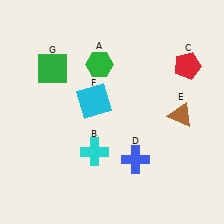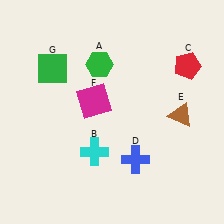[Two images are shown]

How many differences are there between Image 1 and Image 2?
There is 1 difference between the two images.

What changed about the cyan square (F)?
In Image 1, F is cyan. In Image 2, it changed to magenta.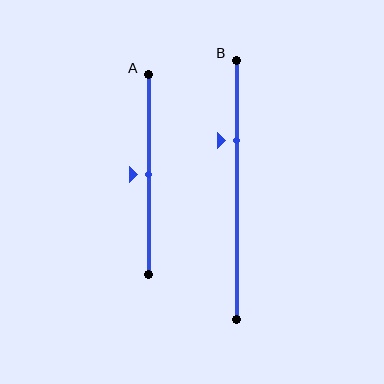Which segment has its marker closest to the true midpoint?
Segment A has its marker closest to the true midpoint.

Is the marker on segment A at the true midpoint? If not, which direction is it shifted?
Yes, the marker on segment A is at the true midpoint.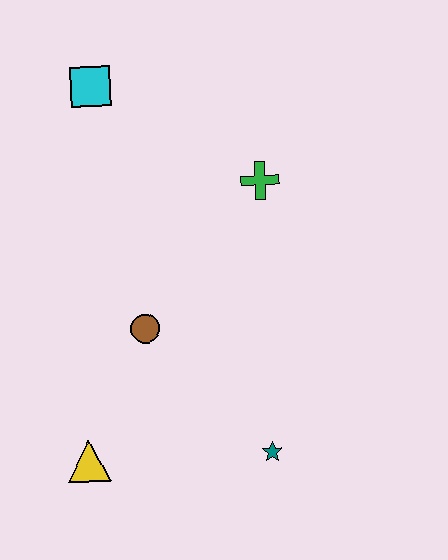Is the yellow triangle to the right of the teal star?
No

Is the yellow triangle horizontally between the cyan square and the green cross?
No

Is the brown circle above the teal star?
Yes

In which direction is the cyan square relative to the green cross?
The cyan square is to the left of the green cross.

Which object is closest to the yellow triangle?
The brown circle is closest to the yellow triangle.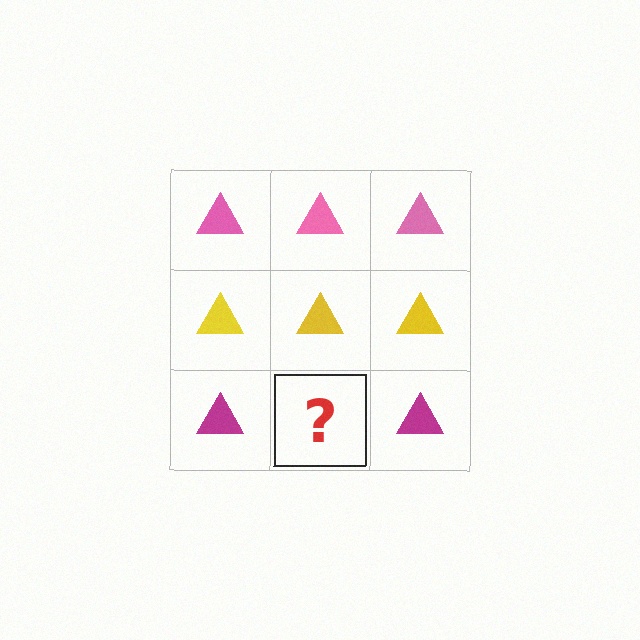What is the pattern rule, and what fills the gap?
The rule is that each row has a consistent color. The gap should be filled with a magenta triangle.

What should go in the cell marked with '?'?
The missing cell should contain a magenta triangle.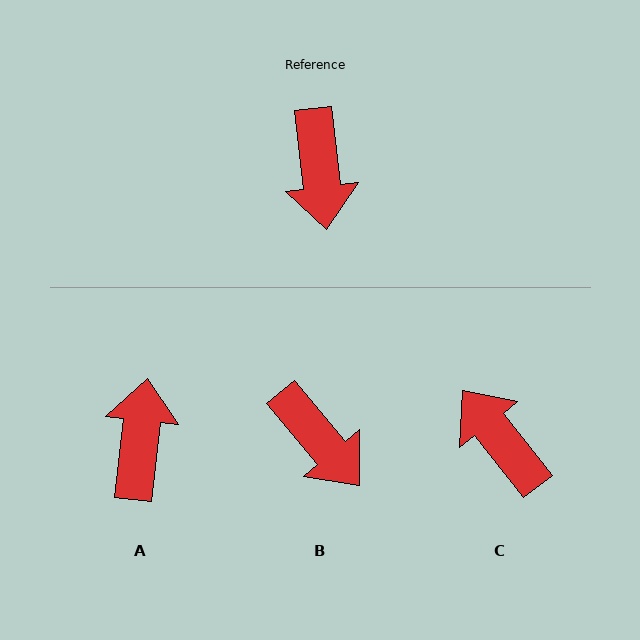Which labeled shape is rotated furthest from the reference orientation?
A, about 167 degrees away.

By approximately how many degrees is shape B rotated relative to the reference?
Approximately 33 degrees counter-clockwise.